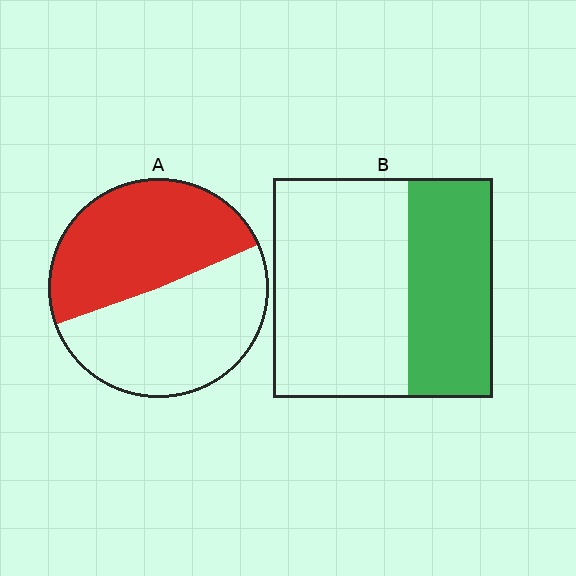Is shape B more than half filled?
No.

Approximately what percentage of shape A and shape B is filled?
A is approximately 50% and B is approximately 40%.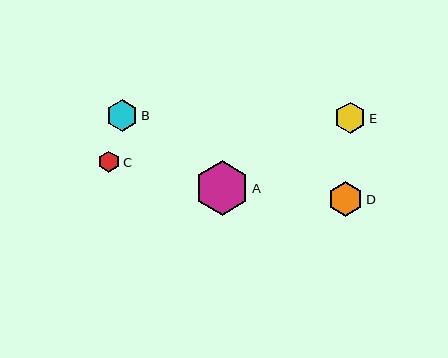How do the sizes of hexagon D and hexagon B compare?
Hexagon D and hexagon B are approximately the same size.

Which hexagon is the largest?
Hexagon A is the largest with a size of approximately 54 pixels.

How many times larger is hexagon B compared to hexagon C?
Hexagon B is approximately 1.5 times the size of hexagon C.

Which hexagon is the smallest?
Hexagon C is the smallest with a size of approximately 21 pixels.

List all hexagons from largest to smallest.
From largest to smallest: A, D, B, E, C.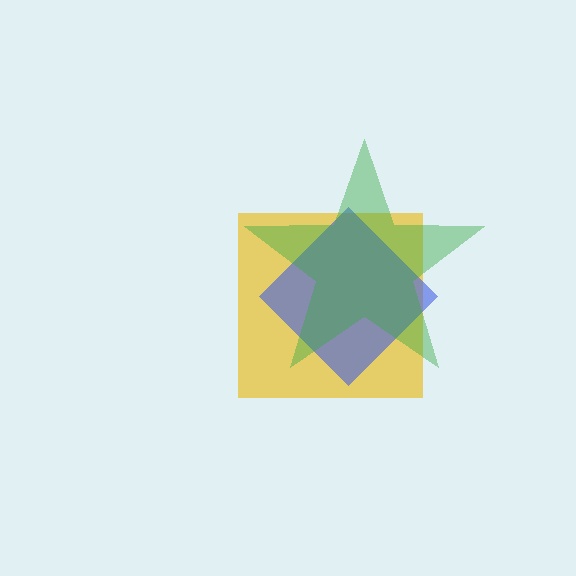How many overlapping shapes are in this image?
There are 3 overlapping shapes in the image.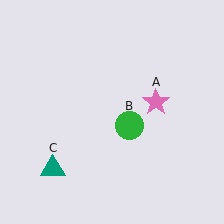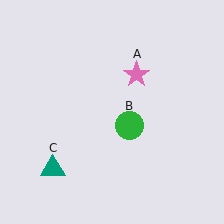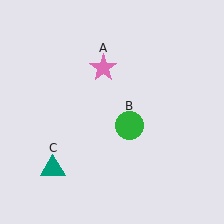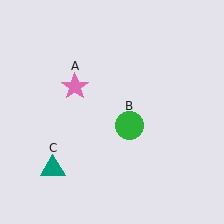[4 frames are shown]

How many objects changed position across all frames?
1 object changed position: pink star (object A).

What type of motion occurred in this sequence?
The pink star (object A) rotated counterclockwise around the center of the scene.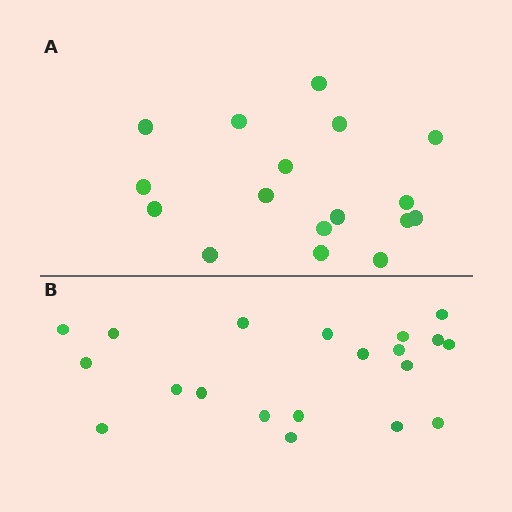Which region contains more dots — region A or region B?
Region B (the bottom region) has more dots.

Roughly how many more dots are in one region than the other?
Region B has just a few more — roughly 2 or 3 more dots than region A.